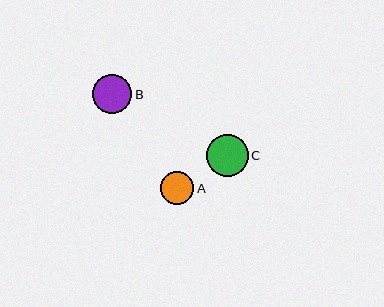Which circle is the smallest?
Circle A is the smallest with a size of approximately 34 pixels.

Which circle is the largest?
Circle C is the largest with a size of approximately 42 pixels.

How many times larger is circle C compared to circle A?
Circle C is approximately 1.2 times the size of circle A.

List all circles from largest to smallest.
From largest to smallest: C, B, A.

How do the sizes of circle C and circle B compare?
Circle C and circle B are approximately the same size.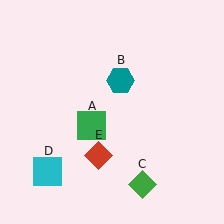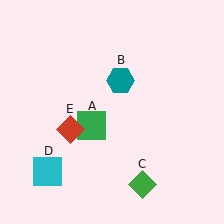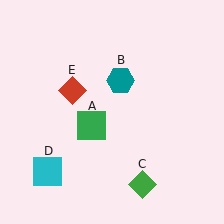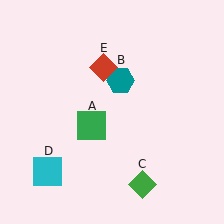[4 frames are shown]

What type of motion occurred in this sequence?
The red diamond (object E) rotated clockwise around the center of the scene.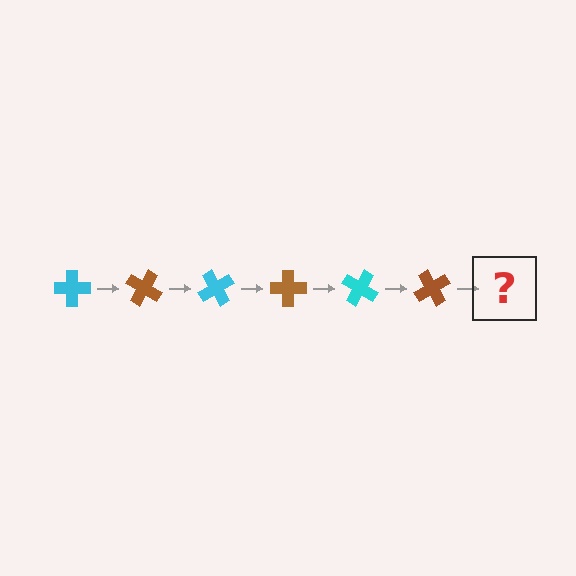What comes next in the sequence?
The next element should be a cyan cross, rotated 180 degrees from the start.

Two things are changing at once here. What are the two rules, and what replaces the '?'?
The two rules are that it rotates 30 degrees each step and the color cycles through cyan and brown. The '?' should be a cyan cross, rotated 180 degrees from the start.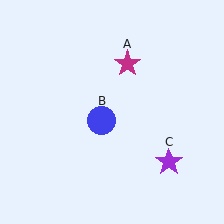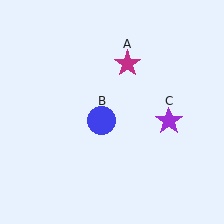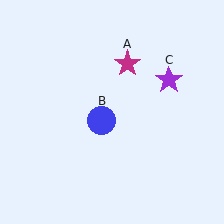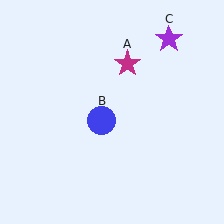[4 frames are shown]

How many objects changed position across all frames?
1 object changed position: purple star (object C).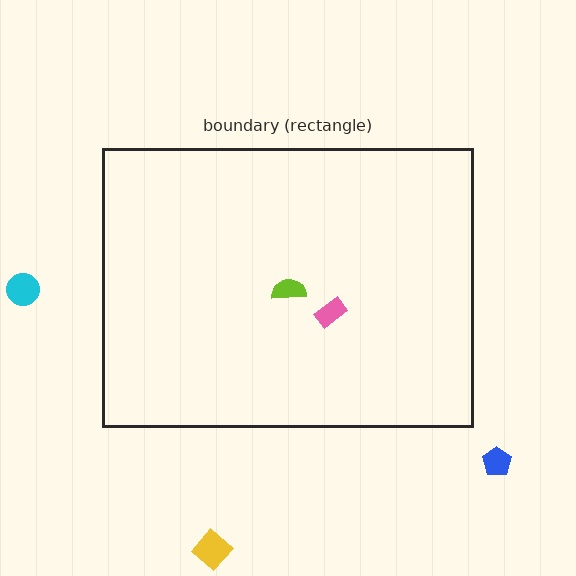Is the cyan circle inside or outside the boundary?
Outside.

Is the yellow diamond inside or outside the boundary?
Outside.